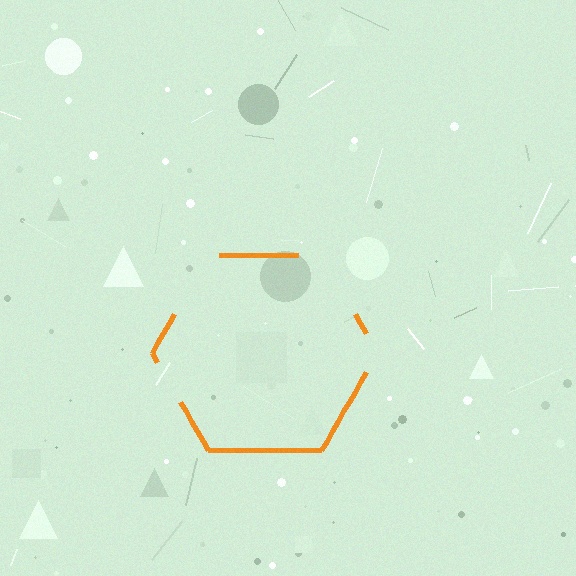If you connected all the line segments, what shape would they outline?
They would outline a hexagon.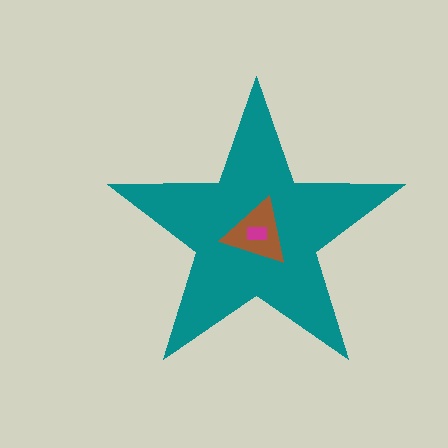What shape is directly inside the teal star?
The brown triangle.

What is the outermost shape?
The teal star.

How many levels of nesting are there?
3.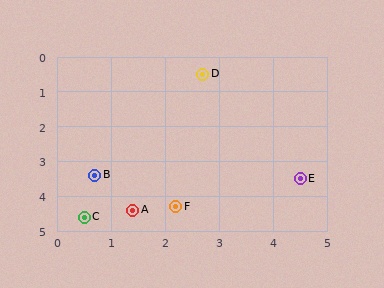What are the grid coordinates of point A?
Point A is at approximately (1.4, 4.4).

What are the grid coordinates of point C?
Point C is at approximately (0.5, 4.6).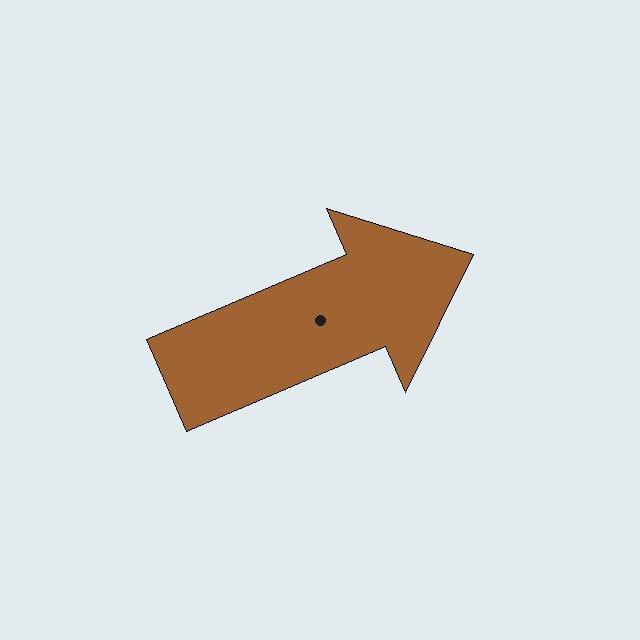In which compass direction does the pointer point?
Northeast.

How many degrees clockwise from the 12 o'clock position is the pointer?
Approximately 67 degrees.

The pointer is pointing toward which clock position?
Roughly 2 o'clock.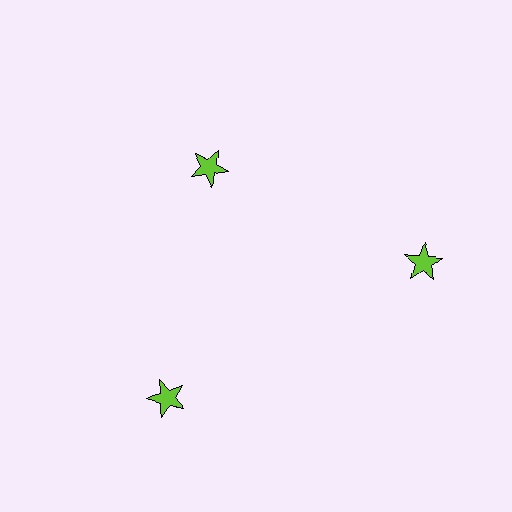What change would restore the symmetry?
The symmetry would be restored by moving it outward, back onto the ring so that all 3 stars sit at equal angles and equal distance from the center.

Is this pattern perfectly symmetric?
No. The 3 lime stars are arranged in a ring, but one element near the 11 o'clock position is pulled inward toward the center, breaking the 3-fold rotational symmetry.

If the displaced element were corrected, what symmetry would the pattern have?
It would have 3-fold rotational symmetry — the pattern would map onto itself every 120 degrees.